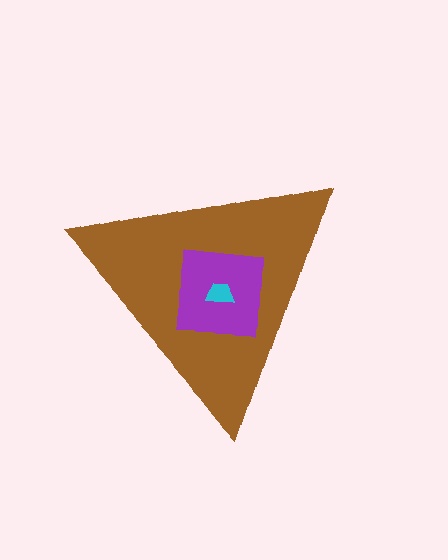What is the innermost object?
The cyan trapezoid.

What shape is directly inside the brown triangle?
The purple square.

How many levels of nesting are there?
3.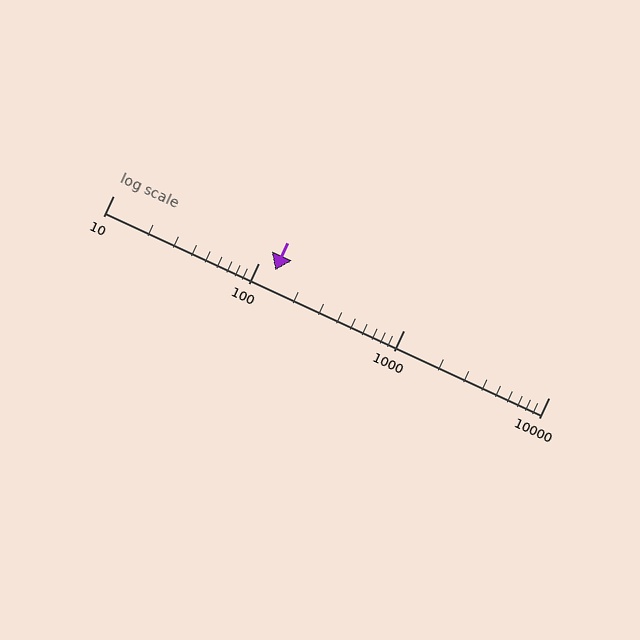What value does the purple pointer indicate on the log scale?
The pointer indicates approximately 130.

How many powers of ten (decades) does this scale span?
The scale spans 3 decades, from 10 to 10000.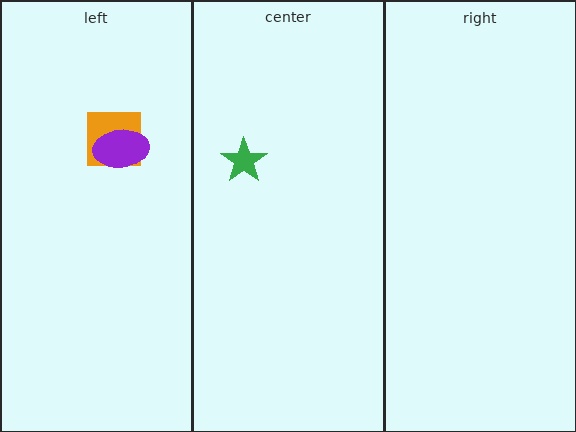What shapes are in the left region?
The orange square, the purple ellipse.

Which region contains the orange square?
The left region.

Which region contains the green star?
The center region.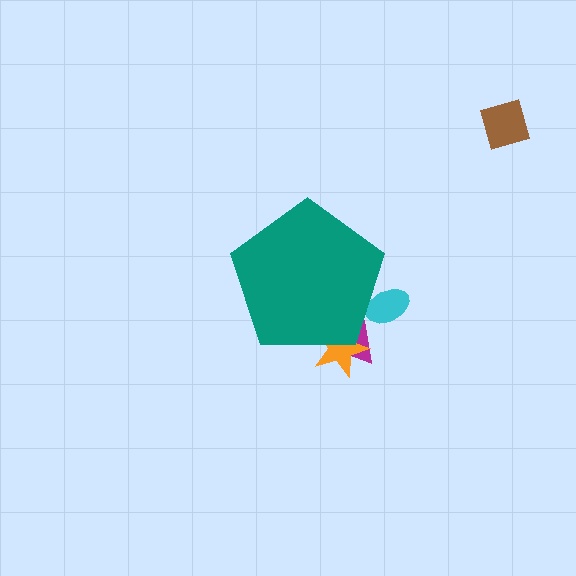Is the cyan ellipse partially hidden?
Yes, the cyan ellipse is partially hidden behind the teal pentagon.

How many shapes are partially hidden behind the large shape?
3 shapes are partially hidden.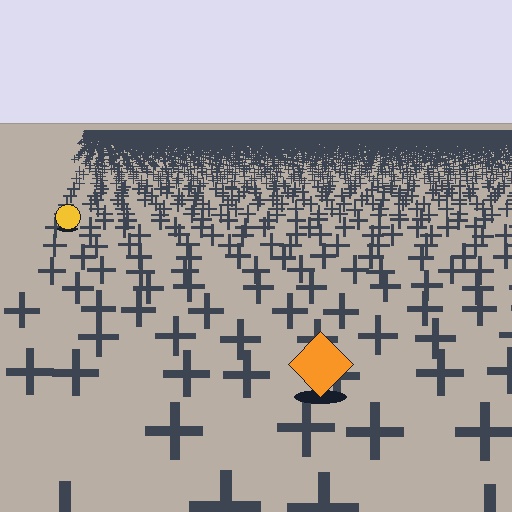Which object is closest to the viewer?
The orange diamond is closest. The texture marks near it are larger and more spread out.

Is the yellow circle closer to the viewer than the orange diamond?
No. The orange diamond is closer — you can tell from the texture gradient: the ground texture is coarser near it.